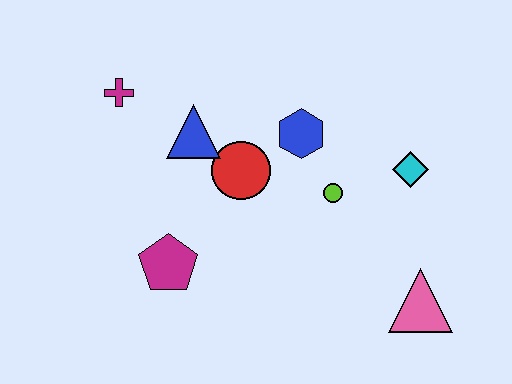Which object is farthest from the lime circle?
The magenta cross is farthest from the lime circle.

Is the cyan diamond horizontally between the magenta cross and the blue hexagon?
No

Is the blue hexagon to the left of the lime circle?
Yes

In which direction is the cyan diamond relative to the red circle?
The cyan diamond is to the right of the red circle.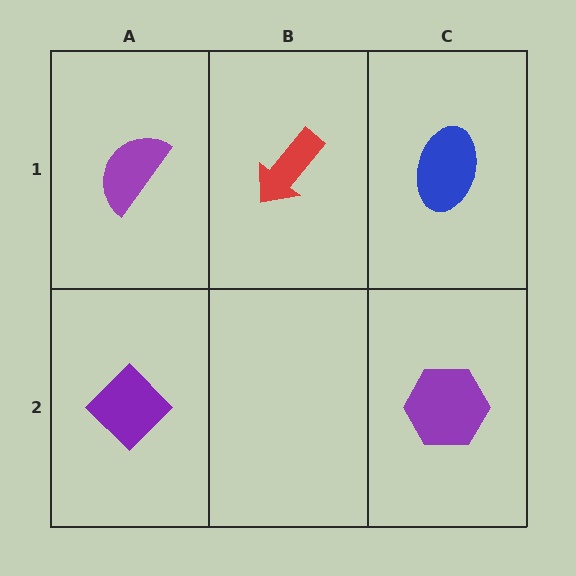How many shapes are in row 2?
2 shapes.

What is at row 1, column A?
A purple semicircle.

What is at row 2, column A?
A purple diamond.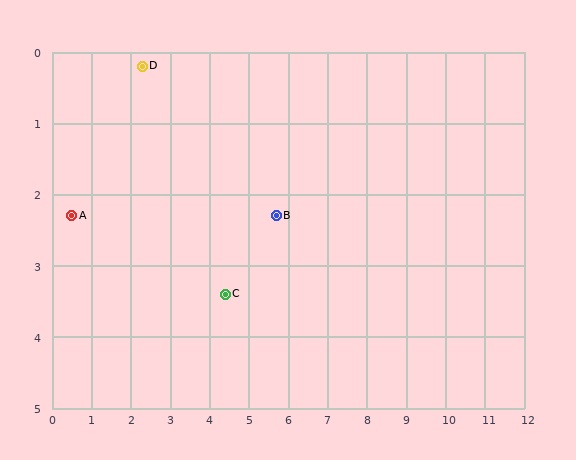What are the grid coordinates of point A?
Point A is at approximately (0.5, 2.3).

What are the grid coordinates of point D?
Point D is at approximately (2.3, 0.2).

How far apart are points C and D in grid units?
Points C and D are about 3.8 grid units apart.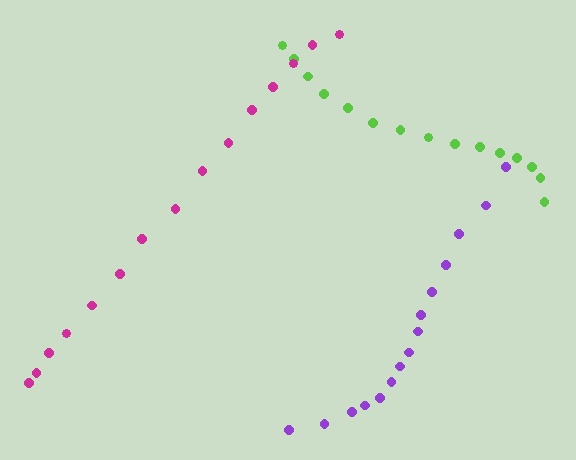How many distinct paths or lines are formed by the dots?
There are 3 distinct paths.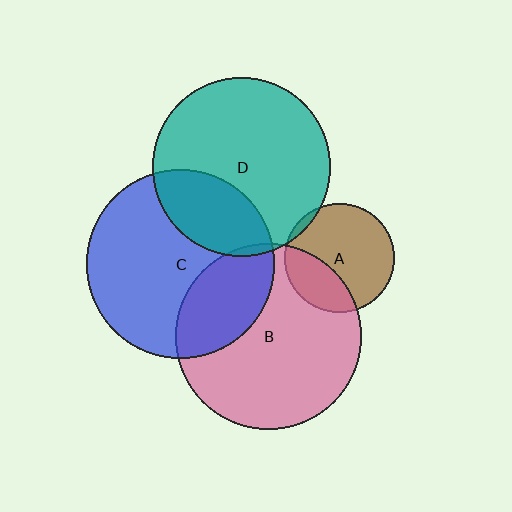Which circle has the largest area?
Circle C (blue).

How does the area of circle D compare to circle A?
Approximately 2.7 times.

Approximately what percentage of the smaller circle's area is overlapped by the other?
Approximately 30%.